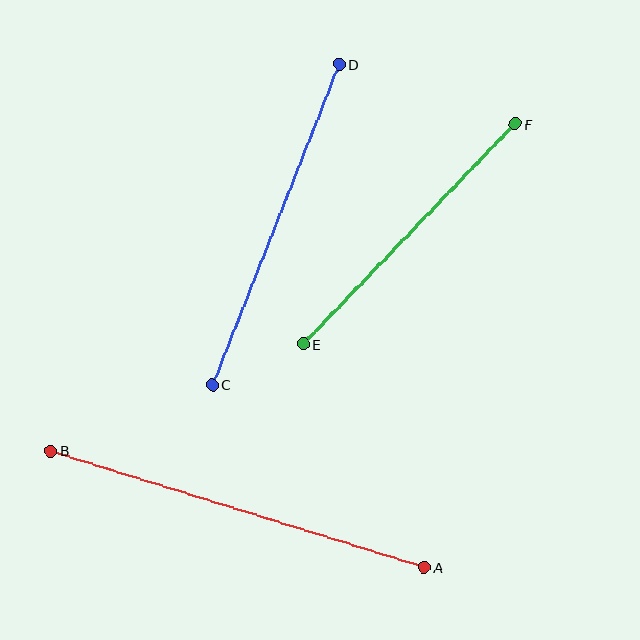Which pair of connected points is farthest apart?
Points A and B are farthest apart.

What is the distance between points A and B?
The distance is approximately 391 pixels.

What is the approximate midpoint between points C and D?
The midpoint is at approximately (276, 225) pixels.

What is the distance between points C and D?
The distance is approximately 345 pixels.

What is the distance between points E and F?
The distance is approximately 306 pixels.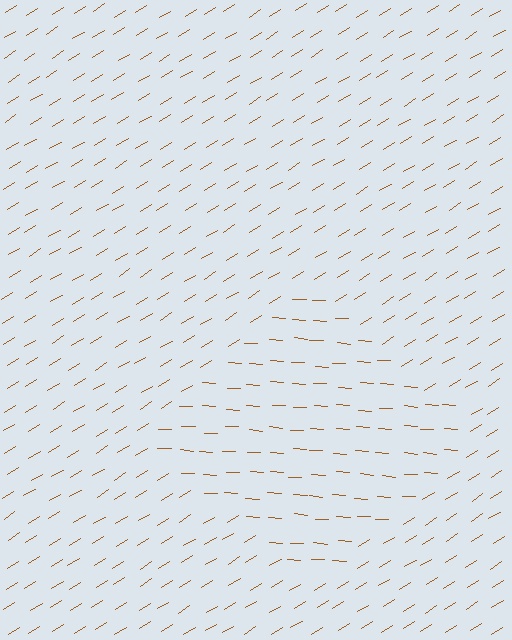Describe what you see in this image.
The image is filled with small brown line segments. A diamond region in the image has lines oriented differently from the surrounding lines, creating a visible texture boundary.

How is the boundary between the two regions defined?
The boundary is defined purely by a change in line orientation (approximately 35 degrees difference). All lines are the same color and thickness.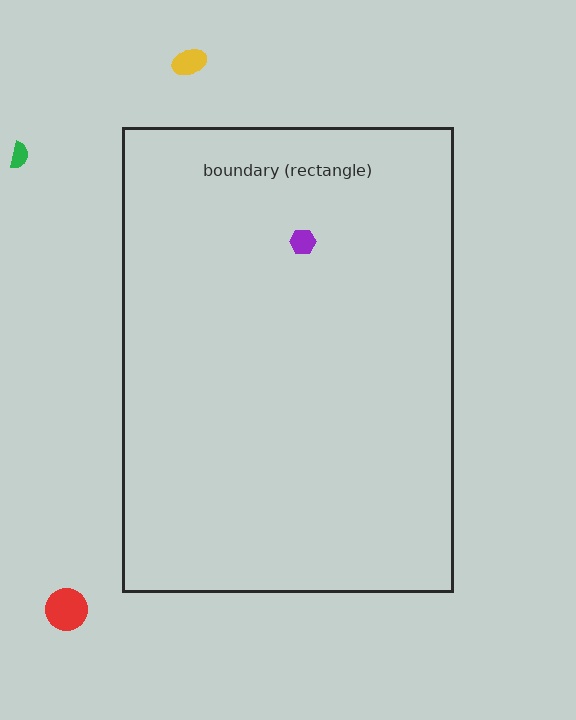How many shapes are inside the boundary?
1 inside, 3 outside.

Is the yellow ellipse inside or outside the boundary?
Outside.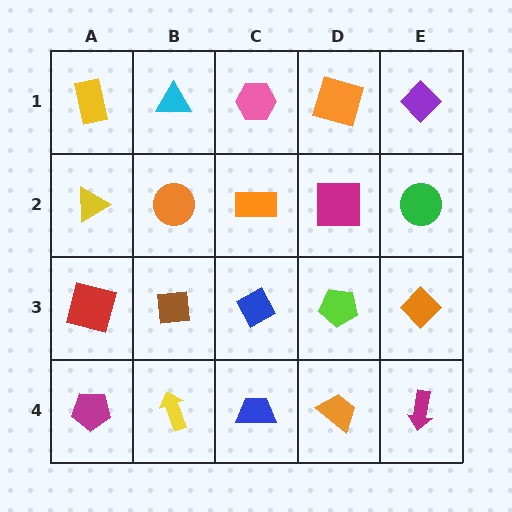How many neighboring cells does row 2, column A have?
3.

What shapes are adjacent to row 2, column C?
A pink hexagon (row 1, column C), a blue diamond (row 3, column C), an orange circle (row 2, column B), a magenta square (row 2, column D).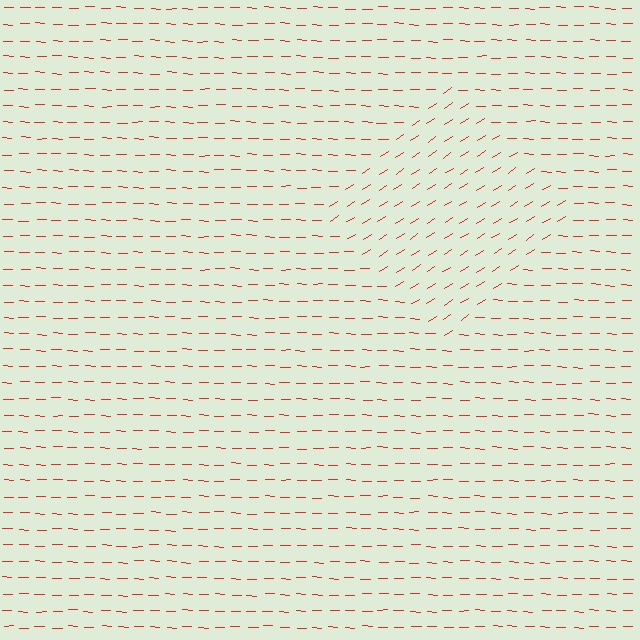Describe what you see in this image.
The image is filled with small red line segments. A diamond region in the image has lines oriented differently from the surrounding lines, creating a visible texture boundary.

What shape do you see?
I see a diamond.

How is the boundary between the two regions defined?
The boundary is defined purely by a change in line orientation (approximately 35 degrees difference). All lines are the same color and thickness.